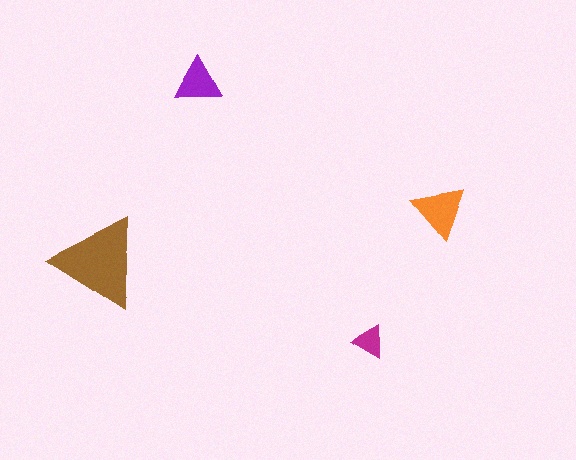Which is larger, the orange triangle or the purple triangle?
The orange one.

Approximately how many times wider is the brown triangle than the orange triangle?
About 1.5 times wider.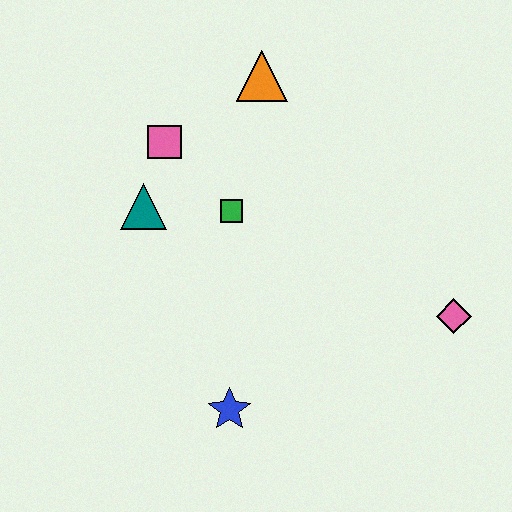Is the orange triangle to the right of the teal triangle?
Yes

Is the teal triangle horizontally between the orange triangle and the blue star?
No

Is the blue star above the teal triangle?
No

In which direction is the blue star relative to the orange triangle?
The blue star is below the orange triangle.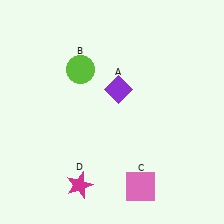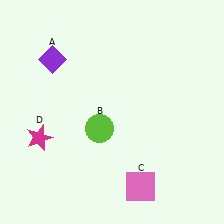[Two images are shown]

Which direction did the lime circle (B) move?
The lime circle (B) moved down.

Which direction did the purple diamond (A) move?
The purple diamond (A) moved left.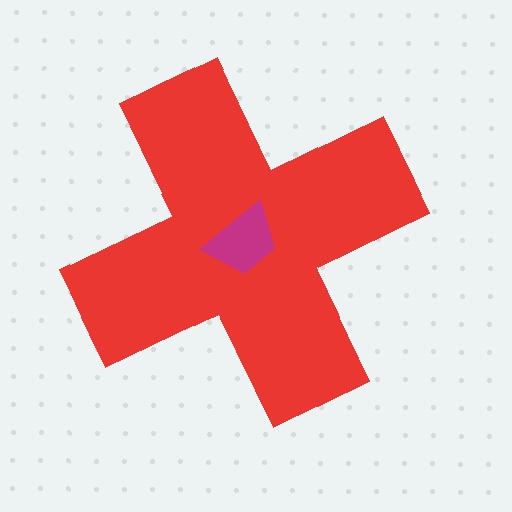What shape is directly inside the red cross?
The magenta trapezoid.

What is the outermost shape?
The red cross.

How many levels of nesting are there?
2.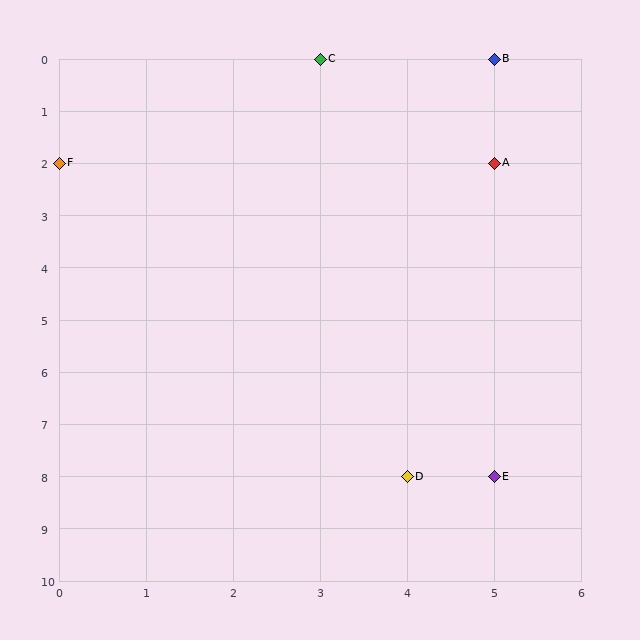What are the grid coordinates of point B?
Point B is at grid coordinates (5, 0).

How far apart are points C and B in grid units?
Points C and B are 2 columns apart.